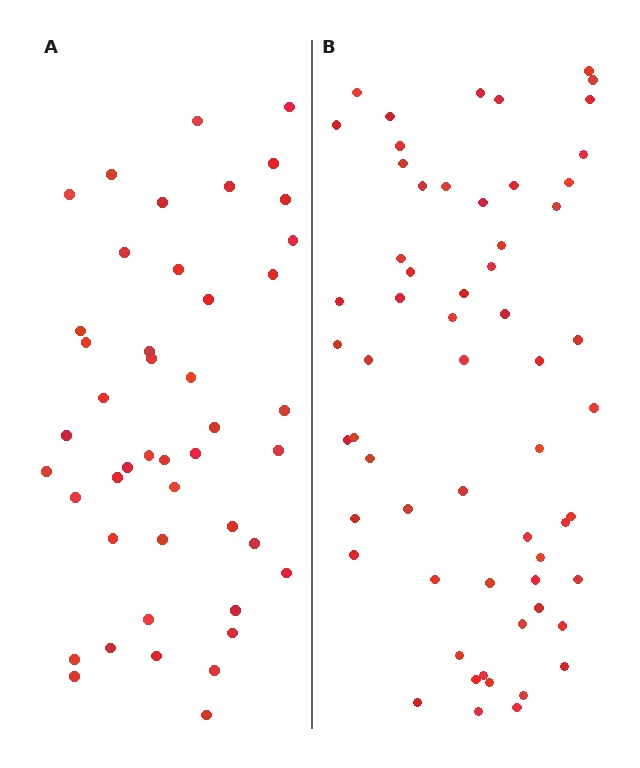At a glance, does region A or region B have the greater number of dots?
Region B (the right region) has more dots.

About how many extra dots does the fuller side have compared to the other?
Region B has approximately 15 more dots than region A.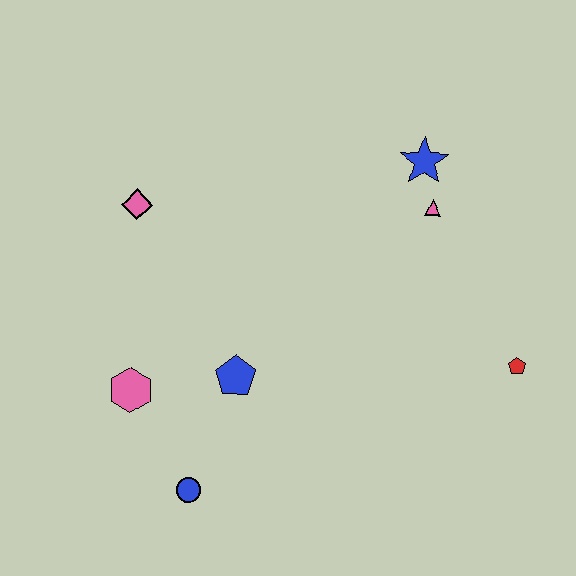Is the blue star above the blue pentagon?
Yes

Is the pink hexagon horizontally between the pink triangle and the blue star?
No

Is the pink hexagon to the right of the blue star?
No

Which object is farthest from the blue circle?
The blue star is farthest from the blue circle.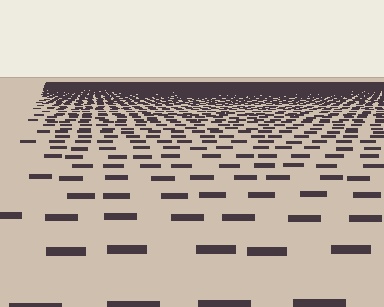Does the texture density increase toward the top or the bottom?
Density increases toward the top.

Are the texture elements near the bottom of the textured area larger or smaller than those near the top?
Larger. Near the bottom, elements are closer to the viewer and appear at a bigger on-screen size.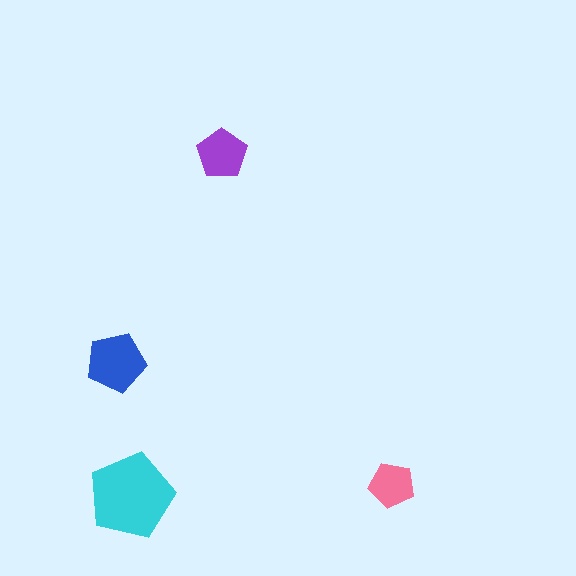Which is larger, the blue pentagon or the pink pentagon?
The blue one.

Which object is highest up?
The purple pentagon is topmost.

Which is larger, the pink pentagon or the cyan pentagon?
The cyan one.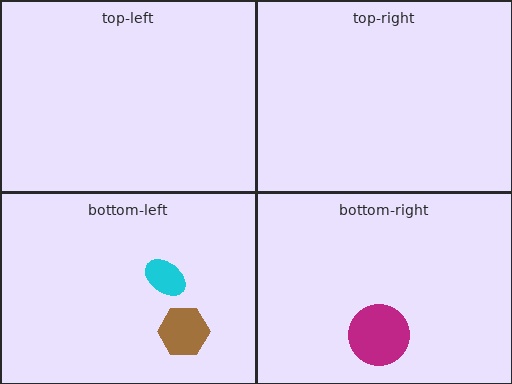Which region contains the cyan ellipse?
The bottom-left region.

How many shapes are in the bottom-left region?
2.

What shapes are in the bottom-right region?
The magenta circle.